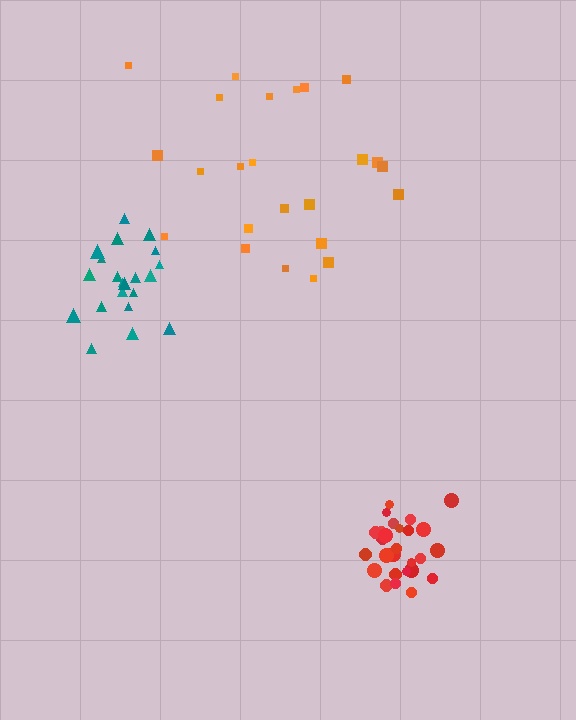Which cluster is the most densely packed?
Red.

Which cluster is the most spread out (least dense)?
Orange.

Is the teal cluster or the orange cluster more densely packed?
Teal.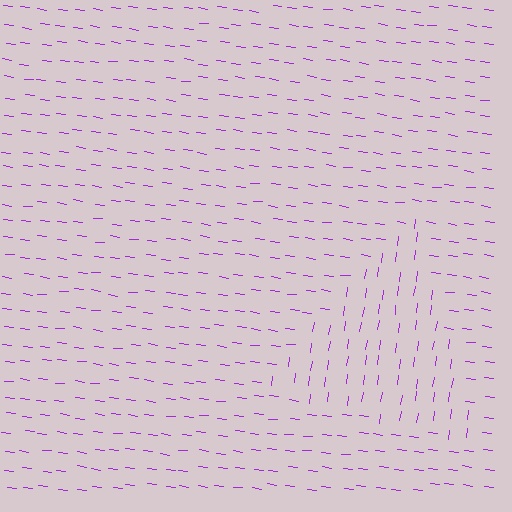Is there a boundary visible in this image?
Yes, there is a texture boundary formed by a change in line orientation.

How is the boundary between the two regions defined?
The boundary is defined purely by a change in line orientation (approximately 89 degrees difference). All lines are the same color and thickness.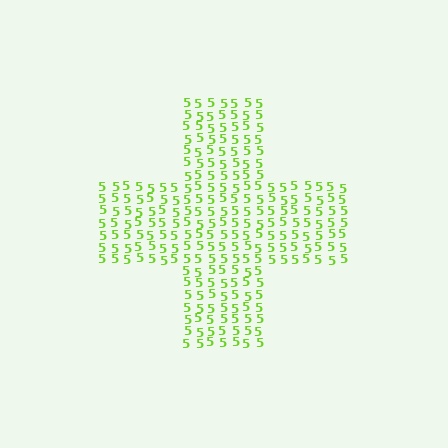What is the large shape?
The large shape is a cross.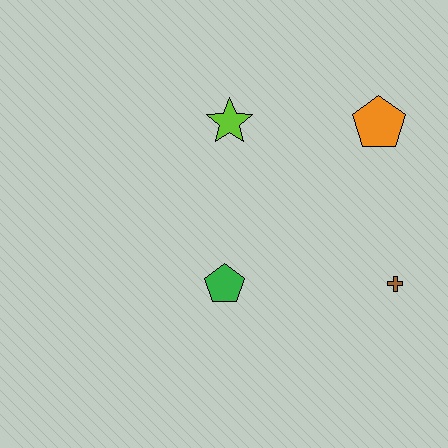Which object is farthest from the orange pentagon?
The green pentagon is farthest from the orange pentagon.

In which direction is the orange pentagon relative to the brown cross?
The orange pentagon is above the brown cross.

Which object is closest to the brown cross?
The orange pentagon is closest to the brown cross.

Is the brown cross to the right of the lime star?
Yes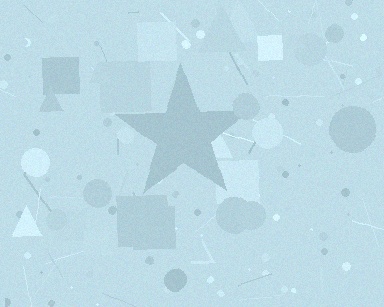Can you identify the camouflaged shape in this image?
The camouflaged shape is a star.